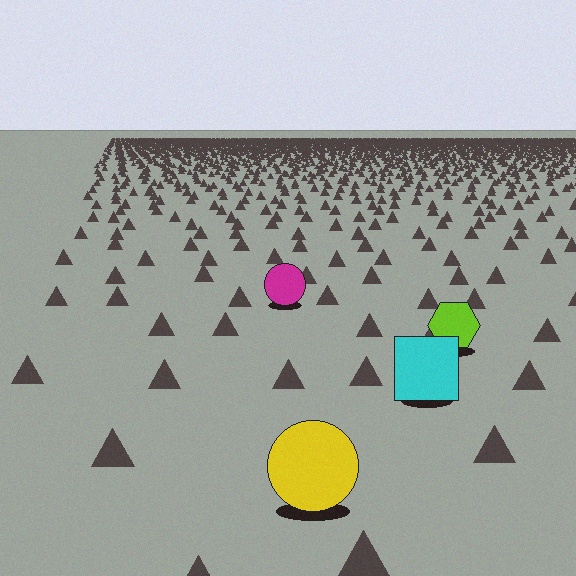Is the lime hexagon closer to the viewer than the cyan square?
No. The cyan square is closer — you can tell from the texture gradient: the ground texture is coarser near it.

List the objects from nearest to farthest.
From nearest to farthest: the yellow circle, the cyan square, the lime hexagon, the magenta circle.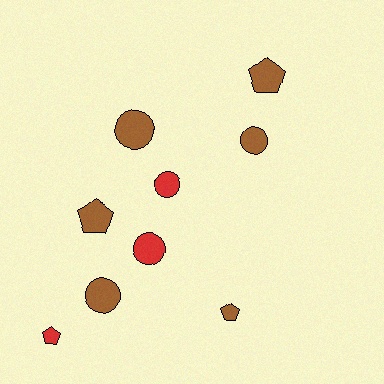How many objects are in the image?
There are 9 objects.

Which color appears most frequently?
Brown, with 6 objects.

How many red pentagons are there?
There is 1 red pentagon.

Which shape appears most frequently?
Circle, with 5 objects.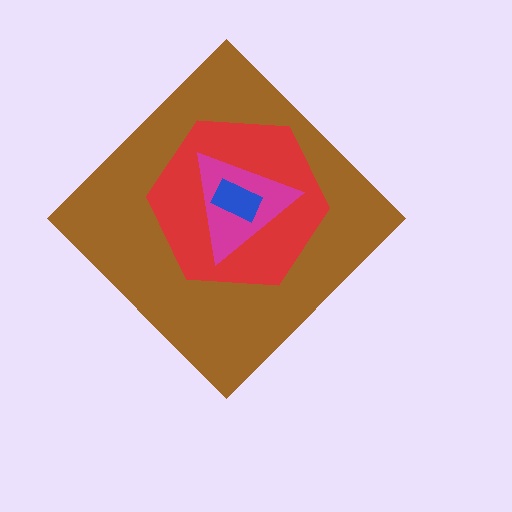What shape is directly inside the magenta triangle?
The blue rectangle.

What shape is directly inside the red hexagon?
The magenta triangle.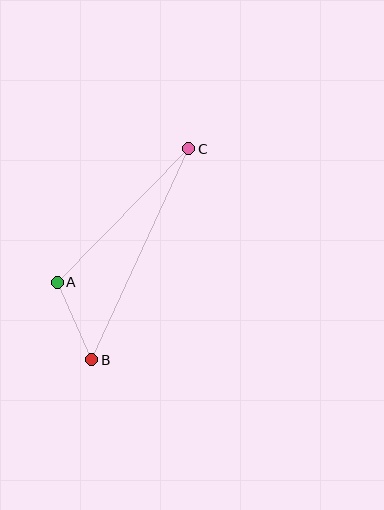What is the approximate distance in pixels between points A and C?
The distance between A and C is approximately 187 pixels.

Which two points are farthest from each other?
Points B and C are farthest from each other.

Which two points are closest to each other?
Points A and B are closest to each other.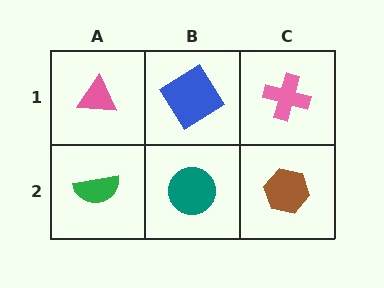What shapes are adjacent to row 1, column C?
A brown hexagon (row 2, column C), a blue diamond (row 1, column B).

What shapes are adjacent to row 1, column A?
A green semicircle (row 2, column A), a blue diamond (row 1, column B).